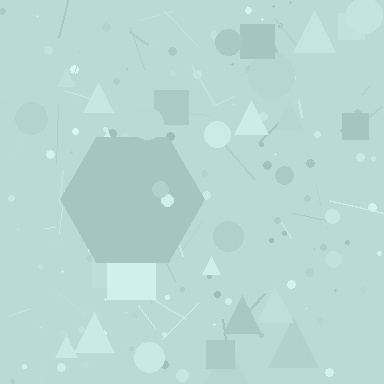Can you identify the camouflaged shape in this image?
The camouflaged shape is a hexagon.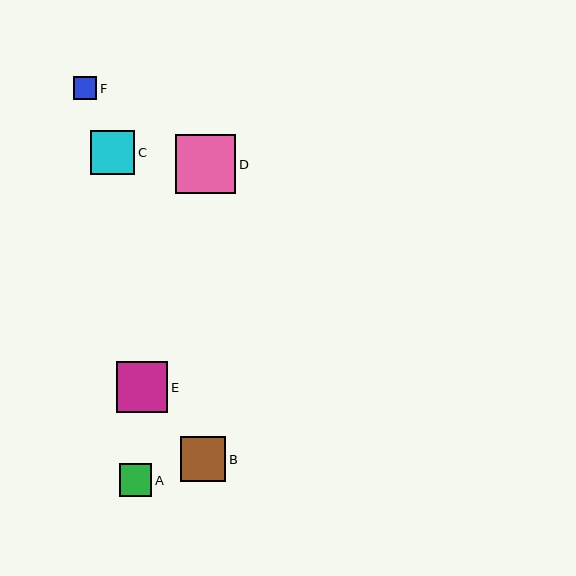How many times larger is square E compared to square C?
Square E is approximately 1.1 times the size of square C.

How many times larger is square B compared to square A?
Square B is approximately 1.4 times the size of square A.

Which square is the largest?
Square D is the largest with a size of approximately 60 pixels.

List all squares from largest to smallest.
From largest to smallest: D, E, B, C, A, F.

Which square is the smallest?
Square F is the smallest with a size of approximately 23 pixels.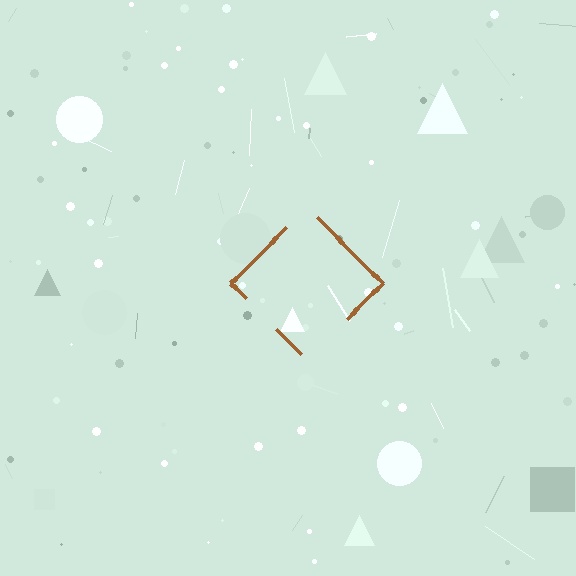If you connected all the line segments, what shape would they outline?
They would outline a diamond.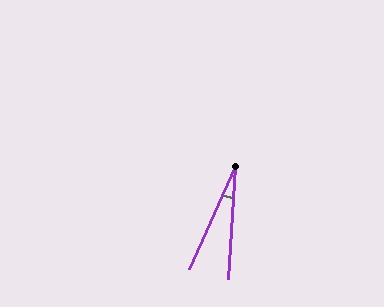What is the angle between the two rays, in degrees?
Approximately 20 degrees.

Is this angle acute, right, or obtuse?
It is acute.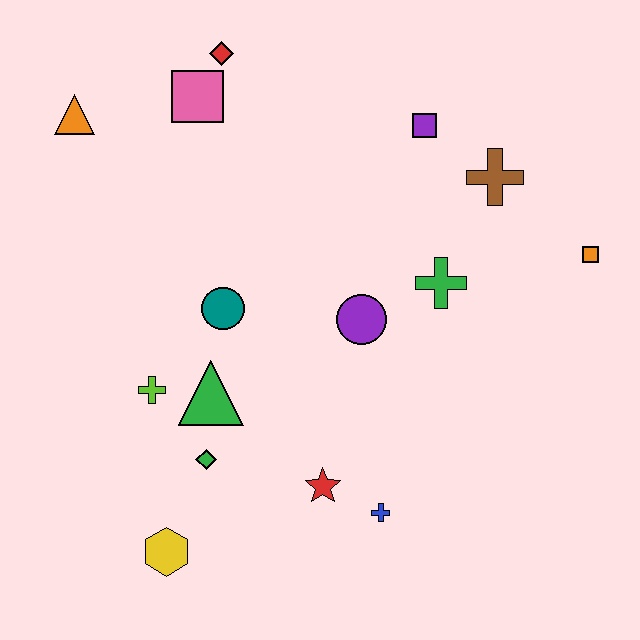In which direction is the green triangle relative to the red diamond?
The green triangle is below the red diamond.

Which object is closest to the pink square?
The red diamond is closest to the pink square.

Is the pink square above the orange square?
Yes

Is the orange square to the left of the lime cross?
No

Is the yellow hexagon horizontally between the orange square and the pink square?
No